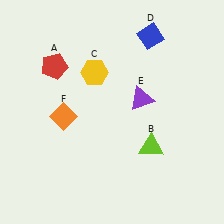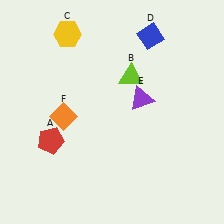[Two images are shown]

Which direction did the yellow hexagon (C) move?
The yellow hexagon (C) moved up.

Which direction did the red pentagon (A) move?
The red pentagon (A) moved down.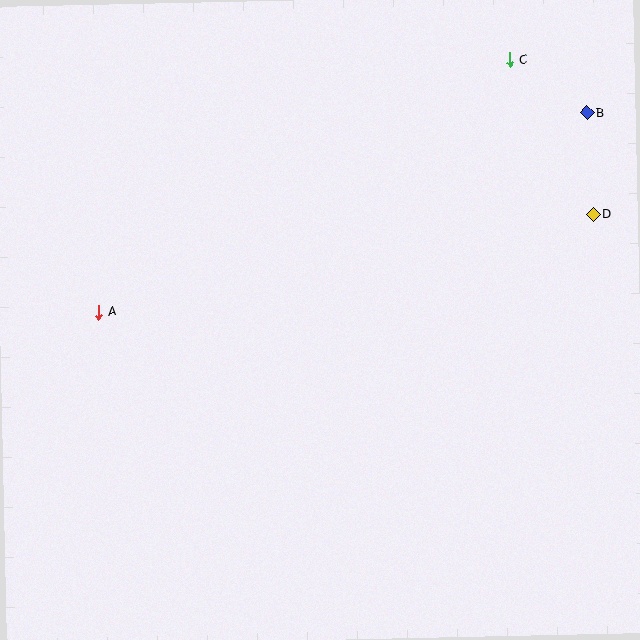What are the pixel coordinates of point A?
Point A is at (99, 312).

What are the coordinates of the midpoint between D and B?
The midpoint between D and B is at (590, 164).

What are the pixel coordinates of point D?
Point D is at (593, 214).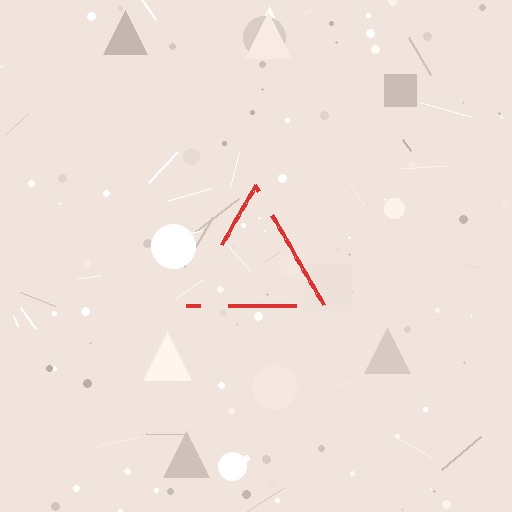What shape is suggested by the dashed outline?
The dashed outline suggests a triangle.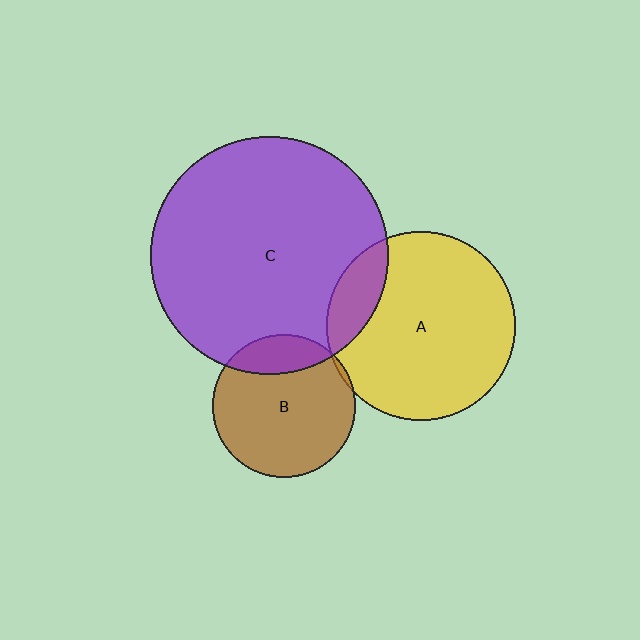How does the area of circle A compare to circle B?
Approximately 1.7 times.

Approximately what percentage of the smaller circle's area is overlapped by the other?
Approximately 20%.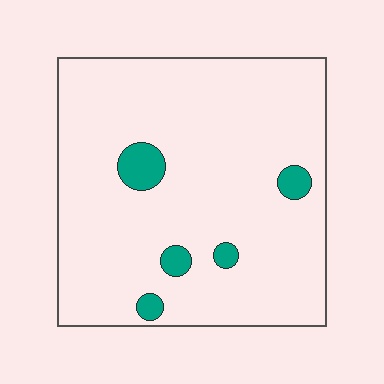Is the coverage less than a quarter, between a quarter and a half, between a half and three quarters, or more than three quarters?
Less than a quarter.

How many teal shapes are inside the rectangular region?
5.